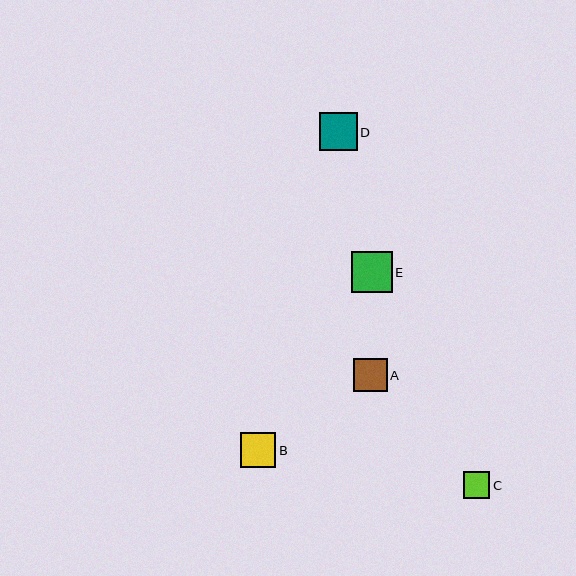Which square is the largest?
Square E is the largest with a size of approximately 41 pixels.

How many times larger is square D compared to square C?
Square D is approximately 1.4 times the size of square C.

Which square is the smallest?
Square C is the smallest with a size of approximately 27 pixels.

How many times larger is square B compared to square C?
Square B is approximately 1.3 times the size of square C.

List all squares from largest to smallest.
From largest to smallest: E, D, B, A, C.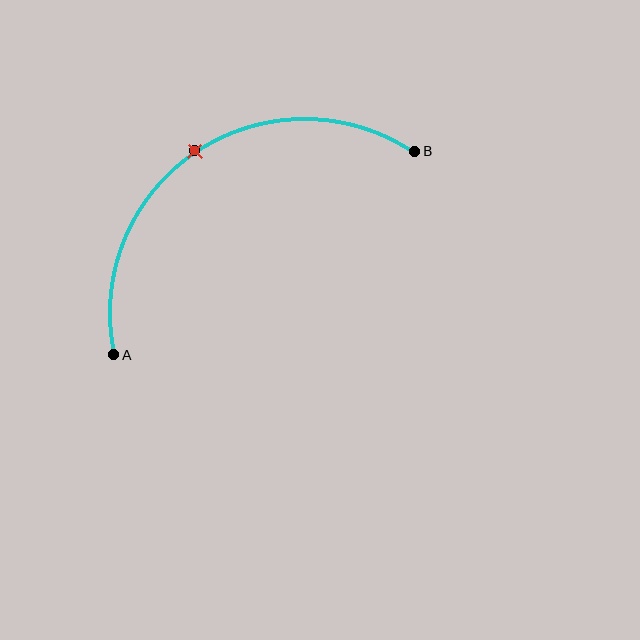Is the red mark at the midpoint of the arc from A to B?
Yes. The red mark lies on the arc at equal arc-length from both A and B — it is the arc midpoint.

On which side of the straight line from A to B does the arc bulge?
The arc bulges above and to the left of the straight line connecting A and B.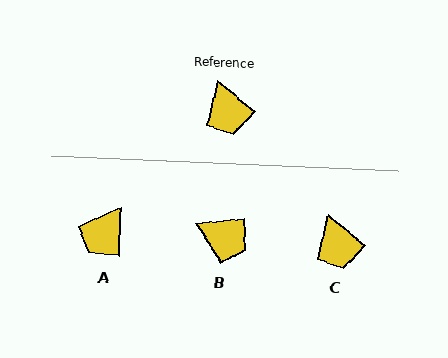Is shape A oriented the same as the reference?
No, it is off by about 52 degrees.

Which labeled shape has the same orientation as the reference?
C.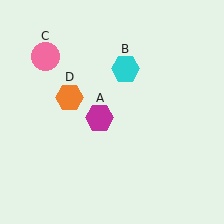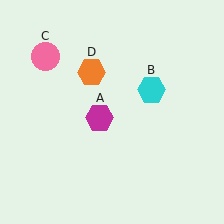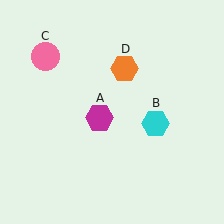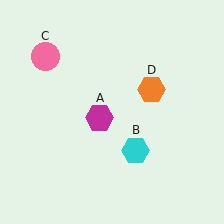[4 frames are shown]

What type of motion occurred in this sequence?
The cyan hexagon (object B), orange hexagon (object D) rotated clockwise around the center of the scene.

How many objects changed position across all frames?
2 objects changed position: cyan hexagon (object B), orange hexagon (object D).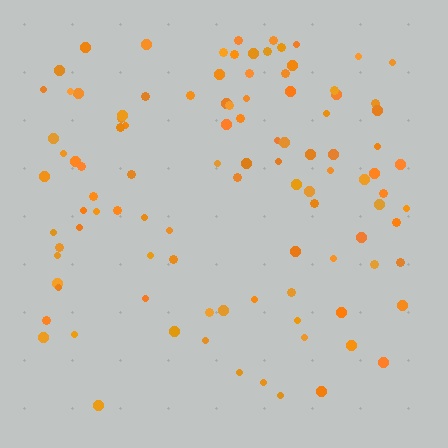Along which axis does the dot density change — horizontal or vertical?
Vertical.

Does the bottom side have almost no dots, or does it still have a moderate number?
Still a moderate number, just noticeably fewer than the top.